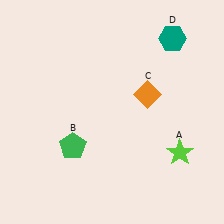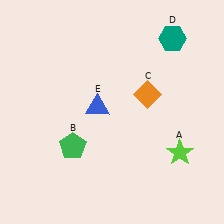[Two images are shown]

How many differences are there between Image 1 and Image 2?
There is 1 difference between the two images.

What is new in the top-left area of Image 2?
A blue triangle (E) was added in the top-left area of Image 2.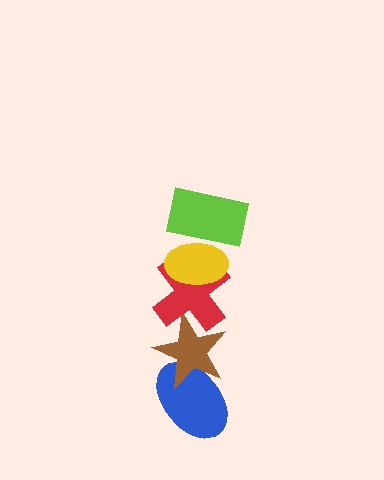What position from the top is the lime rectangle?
The lime rectangle is 1st from the top.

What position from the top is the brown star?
The brown star is 4th from the top.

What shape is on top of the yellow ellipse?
The lime rectangle is on top of the yellow ellipse.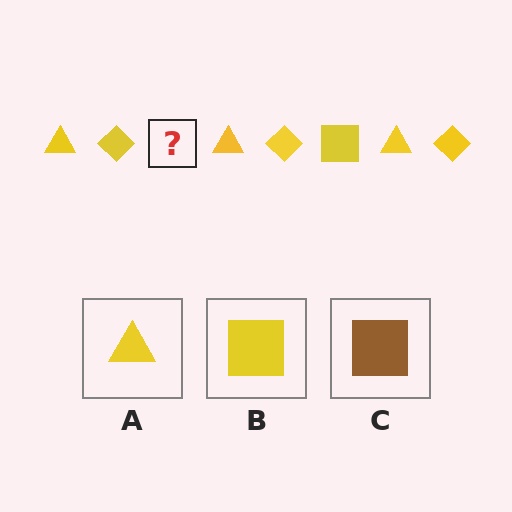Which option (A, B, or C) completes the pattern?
B.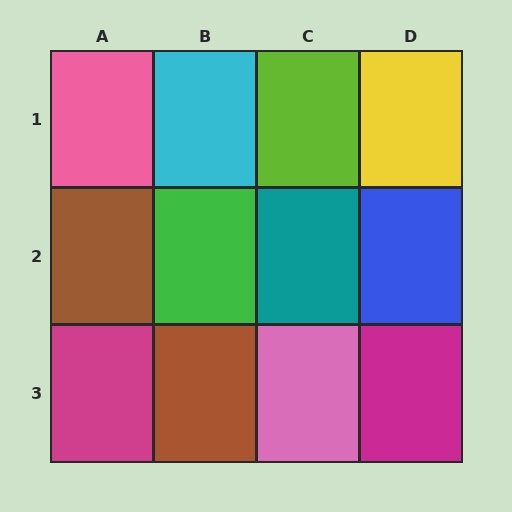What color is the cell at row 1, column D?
Yellow.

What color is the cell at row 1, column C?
Lime.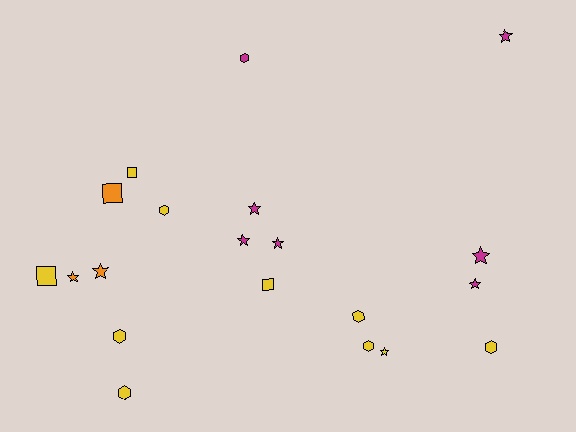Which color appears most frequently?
Yellow, with 10 objects.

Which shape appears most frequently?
Star, with 9 objects.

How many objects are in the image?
There are 20 objects.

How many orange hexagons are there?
There are no orange hexagons.